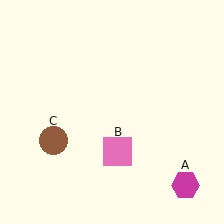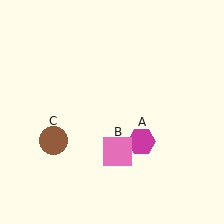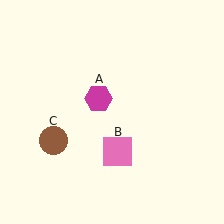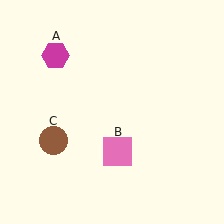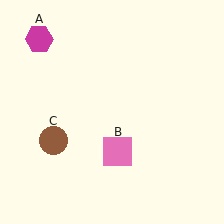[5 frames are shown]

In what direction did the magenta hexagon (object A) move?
The magenta hexagon (object A) moved up and to the left.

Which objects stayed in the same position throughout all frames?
Pink square (object B) and brown circle (object C) remained stationary.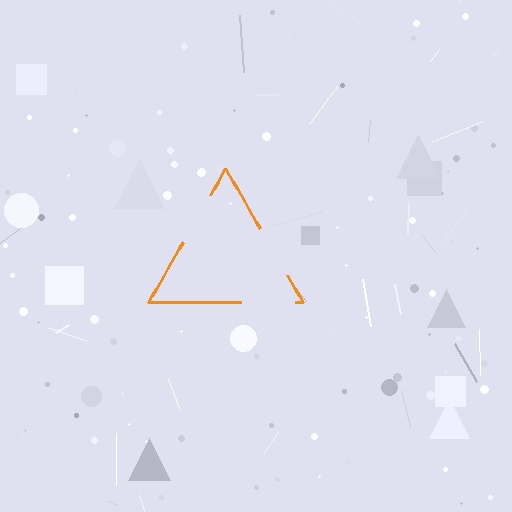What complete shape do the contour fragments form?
The contour fragments form a triangle.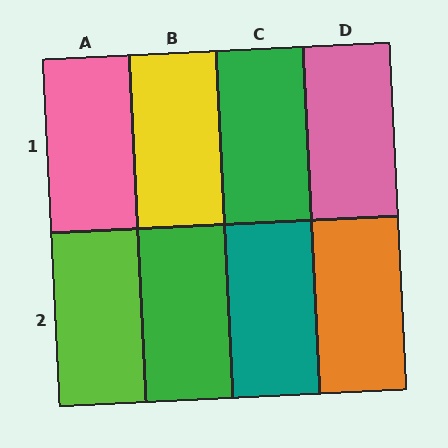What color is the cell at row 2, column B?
Green.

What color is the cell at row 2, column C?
Teal.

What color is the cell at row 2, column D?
Orange.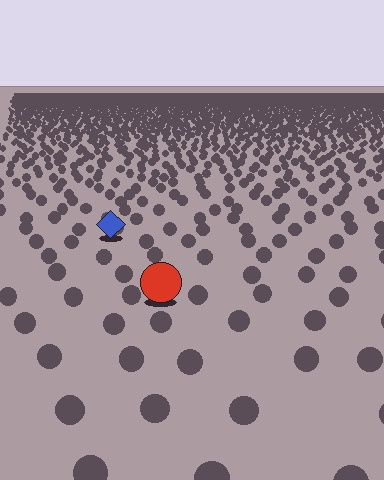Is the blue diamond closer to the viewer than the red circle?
No. The red circle is closer — you can tell from the texture gradient: the ground texture is coarser near it.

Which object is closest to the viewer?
The red circle is closest. The texture marks near it are larger and more spread out.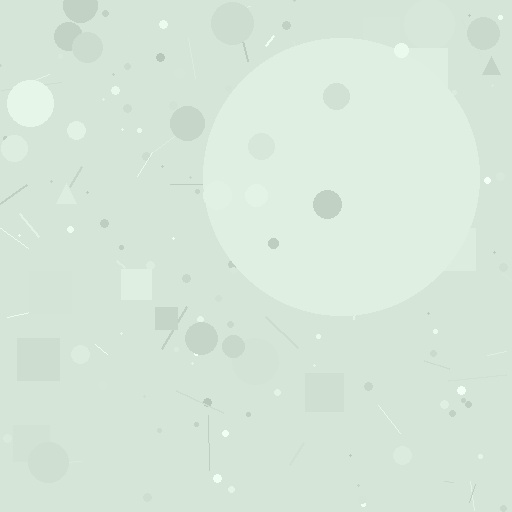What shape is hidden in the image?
A circle is hidden in the image.